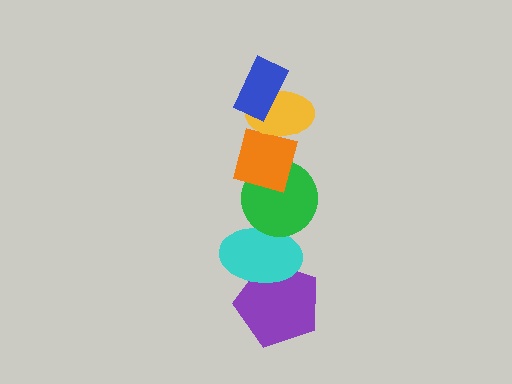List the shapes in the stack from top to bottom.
From top to bottom: the blue rectangle, the yellow ellipse, the orange square, the green circle, the cyan ellipse, the purple pentagon.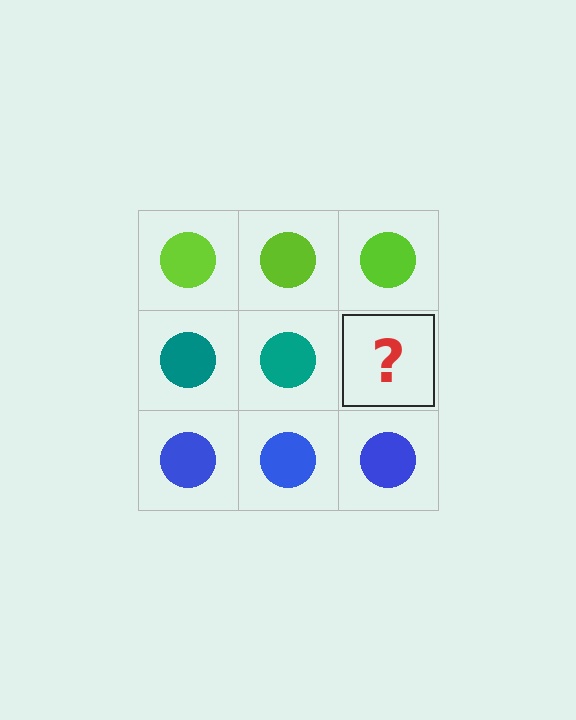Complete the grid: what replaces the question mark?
The question mark should be replaced with a teal circle.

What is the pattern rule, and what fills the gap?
The rule is that each row has a consistent color. The gap should be filled with a teal circle.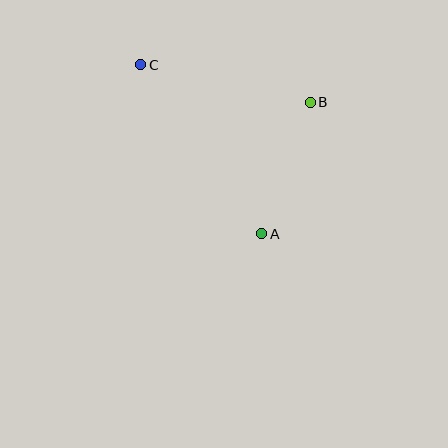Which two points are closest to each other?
Points A and B are closest to each other.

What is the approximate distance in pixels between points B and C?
The distance between B and C is approximately 174 pixels.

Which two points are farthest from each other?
Points A and C are farthest from each other.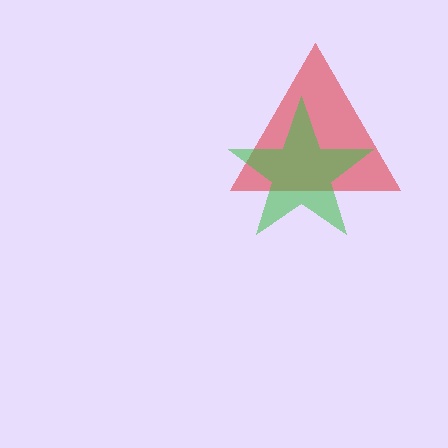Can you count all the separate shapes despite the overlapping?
Yes, there are 2 separate shapes.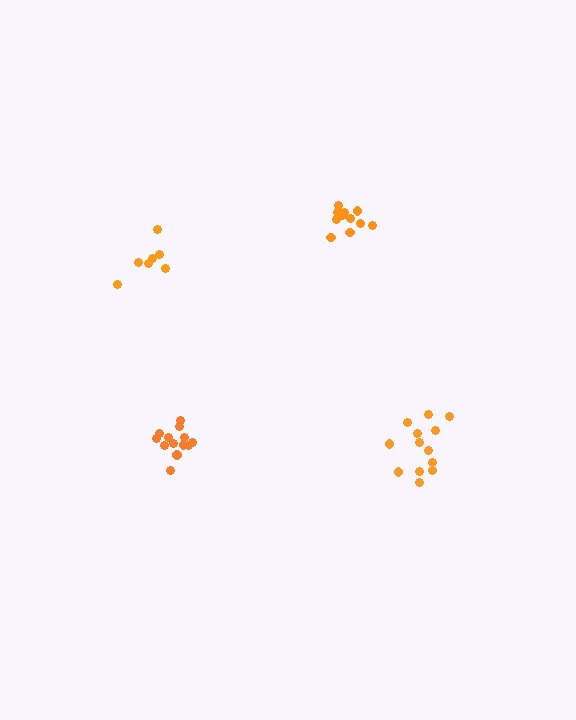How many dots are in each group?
Group 1: 13 dots, Group 2: 7 dots, Group 3: 13 dots, Group 4: 11 dots (44 total).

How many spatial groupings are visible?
There are 4 spatial groupings.